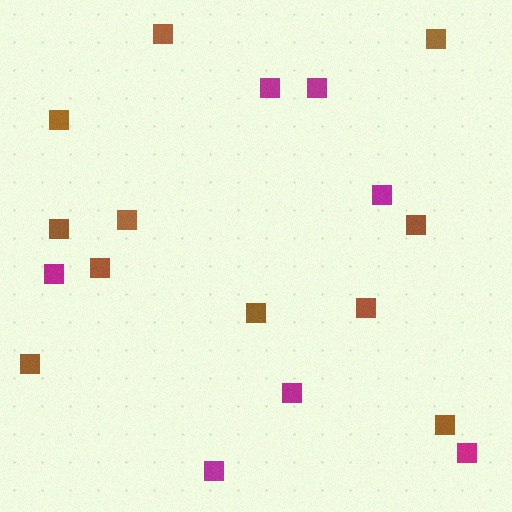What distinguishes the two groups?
There are 2 groups: one group of magenta squares (7) and one group of brown squares (11).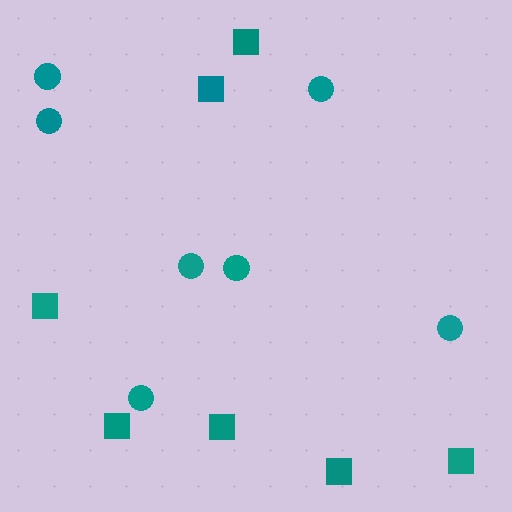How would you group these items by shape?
There are 2 groups: one group of circles (7) and one group of squares (7).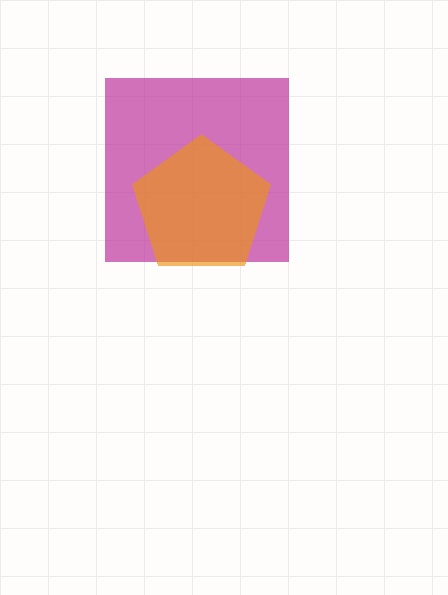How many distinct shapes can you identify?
There are 2 distinct shapes: a magenta square, an orange pentagon.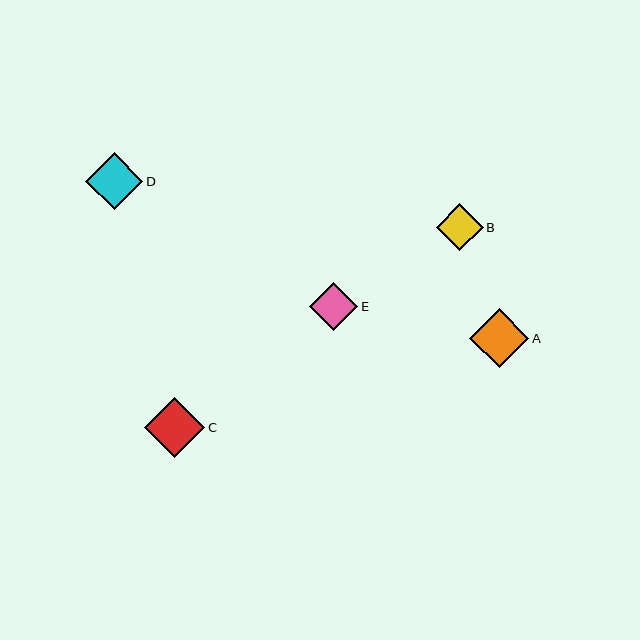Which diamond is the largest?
Diamond C is the largest with a size of approximately 60 pixels.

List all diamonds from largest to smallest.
From largest to smallest: C, A, D, E, B.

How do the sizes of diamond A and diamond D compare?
Diamond A and diamond D are approximately the same size.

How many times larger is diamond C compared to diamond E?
Diamond C is approximately 1.3 times the size of diamond E.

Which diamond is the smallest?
Diamond B is the smallest with a size of approximately 47 pixels.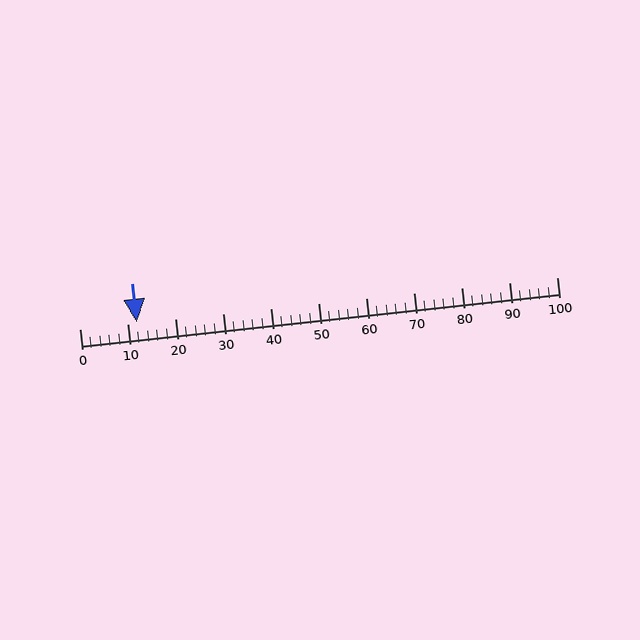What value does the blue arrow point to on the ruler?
The blue arrow points to approximately 12.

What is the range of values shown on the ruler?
The ruler shows values from 0 to 100.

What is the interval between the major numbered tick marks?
The major tick marks are spaced 10 units apart.